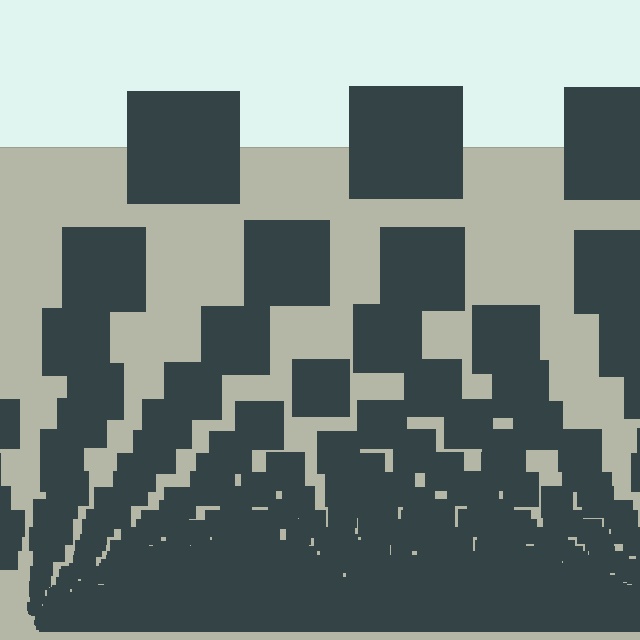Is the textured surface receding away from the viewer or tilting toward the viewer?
The surface appears to tilt toward the viewer. Texture elements get larger and sparser toward the top.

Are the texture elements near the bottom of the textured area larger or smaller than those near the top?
Smaller. The gradient is inverted — elements near the bottom are smaller and denser.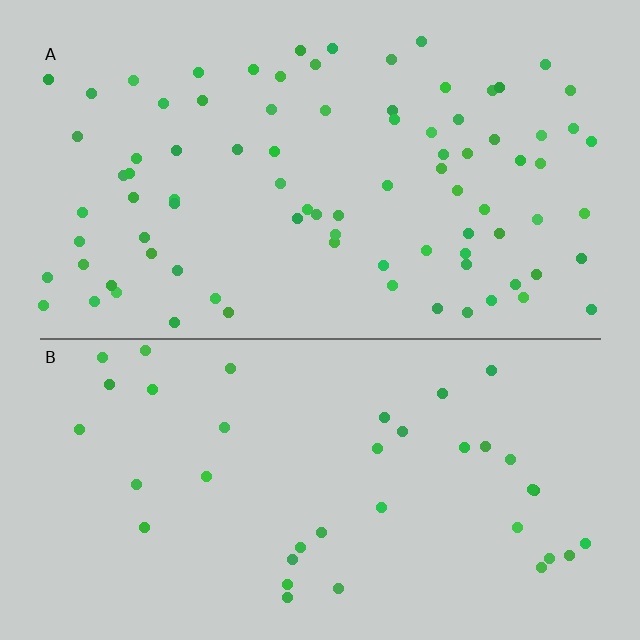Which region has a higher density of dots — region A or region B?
A (the top).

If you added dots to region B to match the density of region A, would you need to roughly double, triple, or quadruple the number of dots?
Approximately double.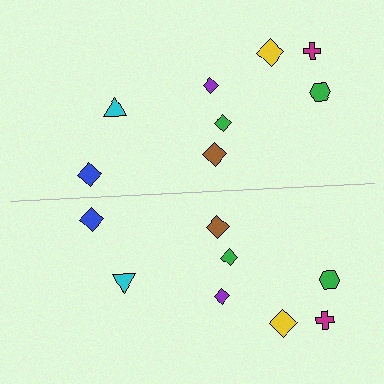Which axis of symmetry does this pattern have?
The pattern has a horizontal axis of symmetry running through the center of the image.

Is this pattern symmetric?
Yes, this pattern has bilateral (reflection) symmetry.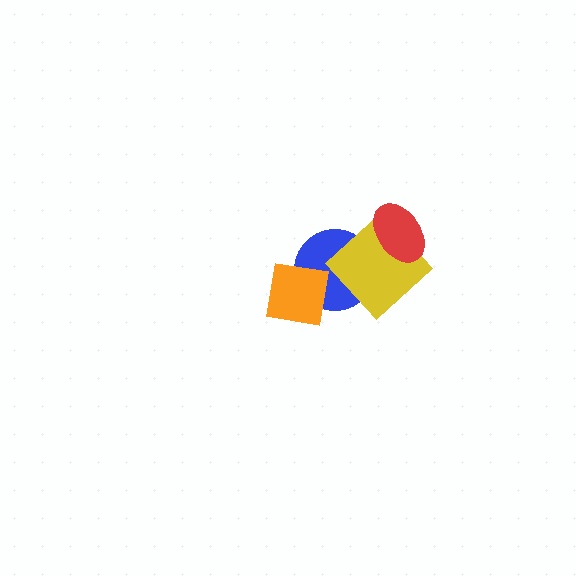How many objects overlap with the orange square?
1 object overlaps with the orange square.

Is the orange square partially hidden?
No, no other shape covers it.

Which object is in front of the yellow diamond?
The red ellipse is in front of the yellow diamond.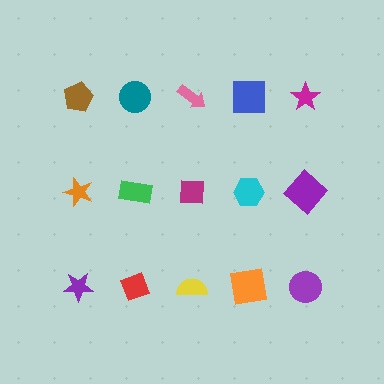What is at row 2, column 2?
A green rectangle.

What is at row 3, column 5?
A purple circle.